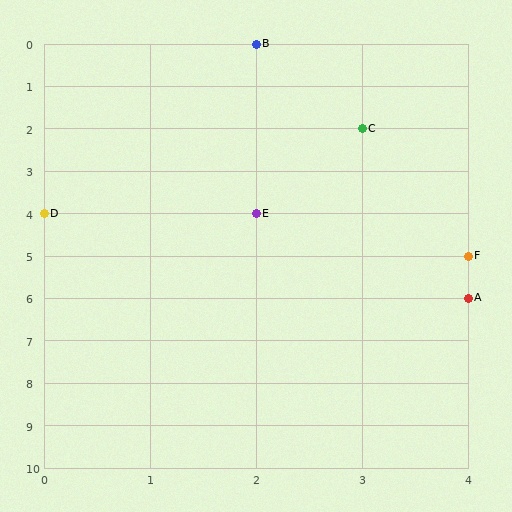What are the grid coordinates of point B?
Point B is at grid coordinates (2, 0).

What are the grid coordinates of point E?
Point E is at grid coordinates (2, 4).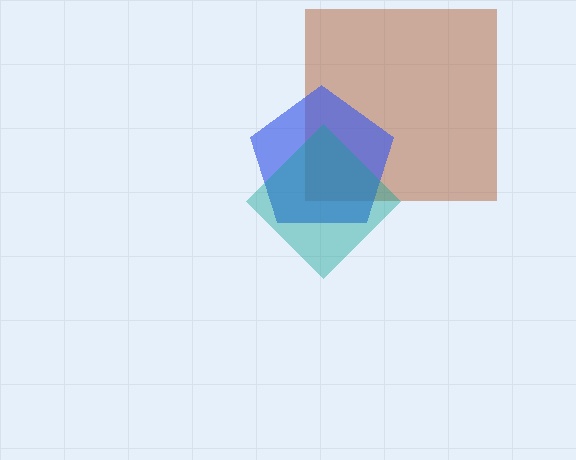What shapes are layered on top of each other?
The layered shapes are: a brown square, a blue pentagon, a teal diamond.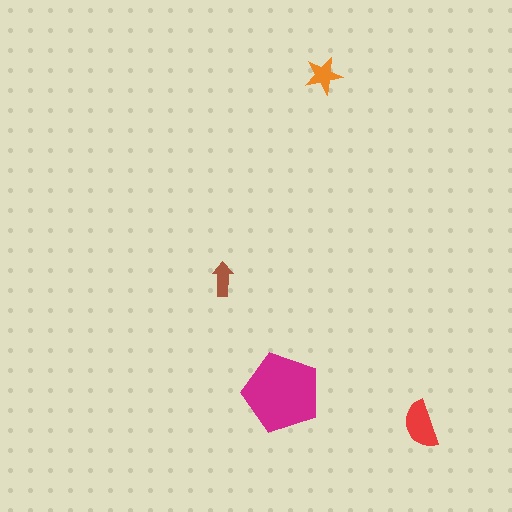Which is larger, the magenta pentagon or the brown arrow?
The magenta pentagon.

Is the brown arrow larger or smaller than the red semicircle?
Smaller.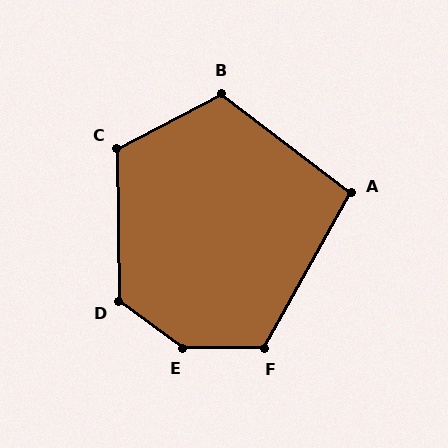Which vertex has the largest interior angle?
E, at approximately 144 degrees.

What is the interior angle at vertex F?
Approximately 119 degrees (obtuse).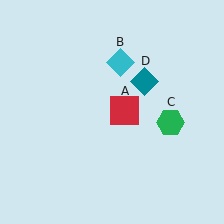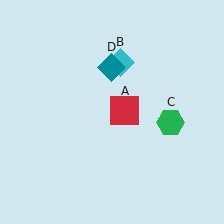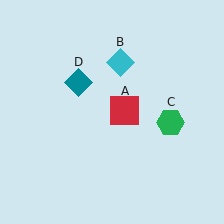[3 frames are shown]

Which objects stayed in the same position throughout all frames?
Red square (object A) and cyan diamond (object B) and green hexagon (object C) remained stationary.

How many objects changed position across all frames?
1 object changed position: teal diamond (object D).